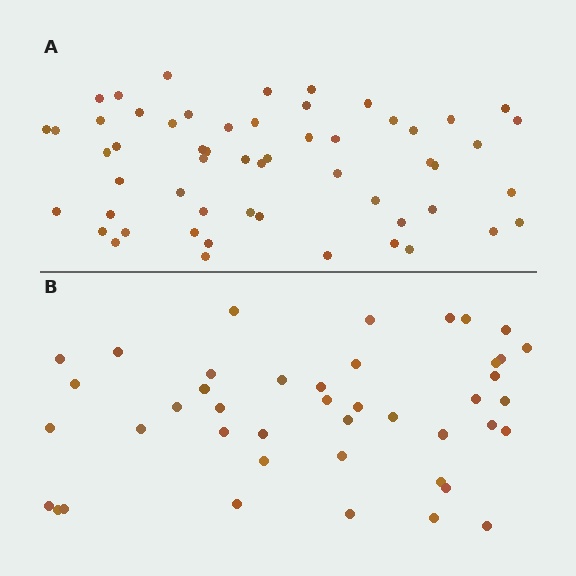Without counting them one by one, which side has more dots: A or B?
Region A (the top region) has more dots.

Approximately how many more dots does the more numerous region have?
Region A has approximately 15 more dots than region B.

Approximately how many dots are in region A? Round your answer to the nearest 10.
About 60 dots. (The exact count is 56, which rounds to 60.)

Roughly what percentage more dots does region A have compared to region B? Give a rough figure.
About 30% more.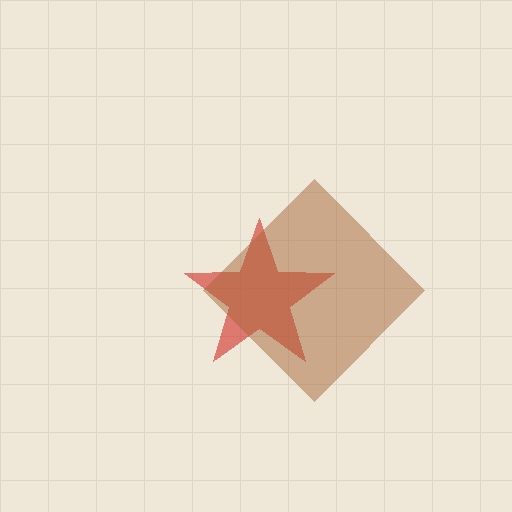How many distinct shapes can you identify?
There are 2 distinct shapes: a red star, a brown diamond.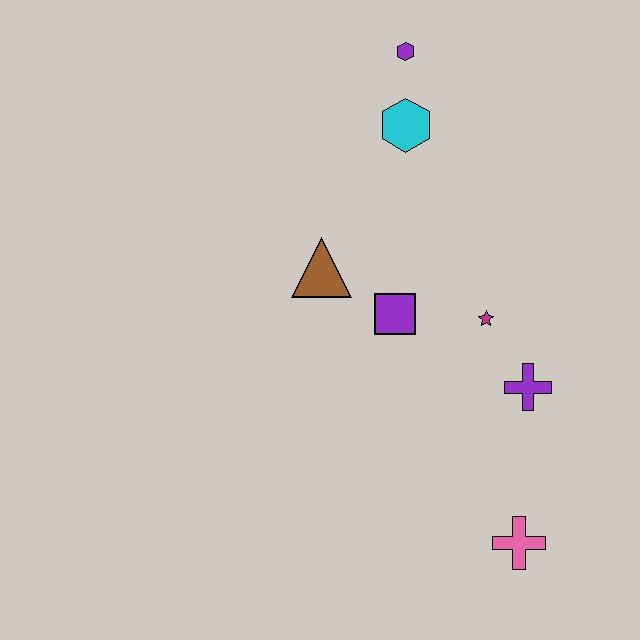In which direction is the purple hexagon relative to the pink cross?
The purple hexagon is above the pink cross.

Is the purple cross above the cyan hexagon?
No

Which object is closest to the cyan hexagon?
The purple hexagon is closest to the cyan hexagon.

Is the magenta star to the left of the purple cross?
Yes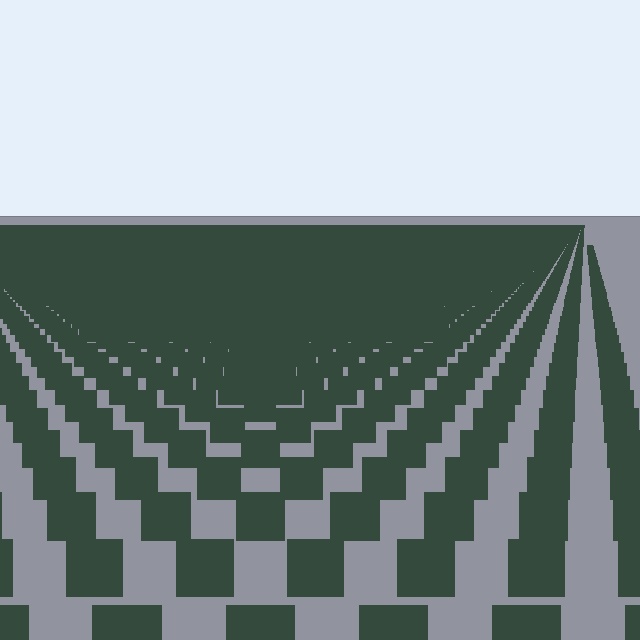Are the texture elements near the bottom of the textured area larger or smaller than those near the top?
Larger. Near the bottom, elements are closer to the viewer and appear at a bigger on-screen size.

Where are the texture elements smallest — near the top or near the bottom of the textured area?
Near the top.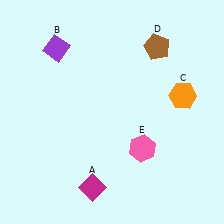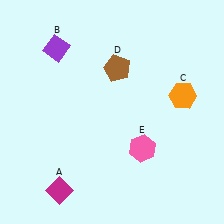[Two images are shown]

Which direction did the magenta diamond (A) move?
The magenta diamond (A) moved left.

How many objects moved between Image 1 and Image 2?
2 objects moved between the two images.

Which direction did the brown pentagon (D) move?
The brown pentagon (D) moved left.